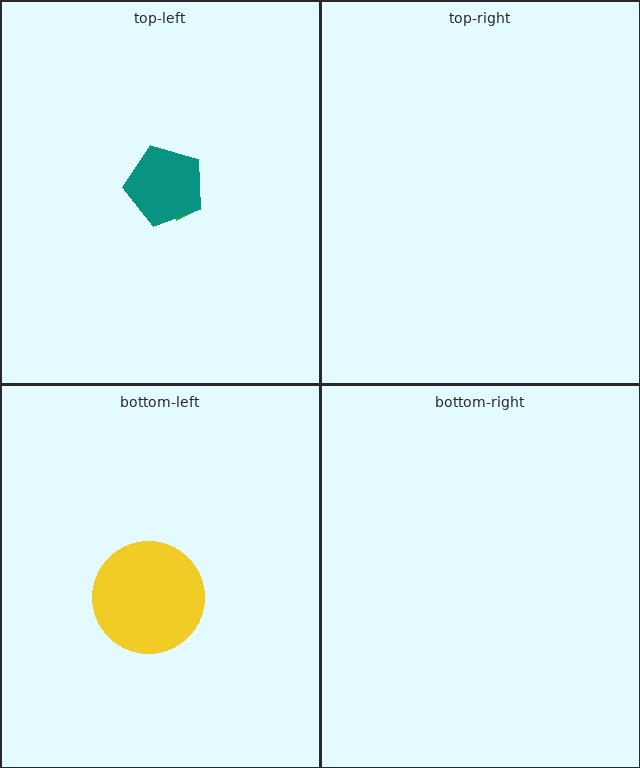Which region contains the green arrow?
The top-left region.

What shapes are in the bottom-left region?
The yellow circle.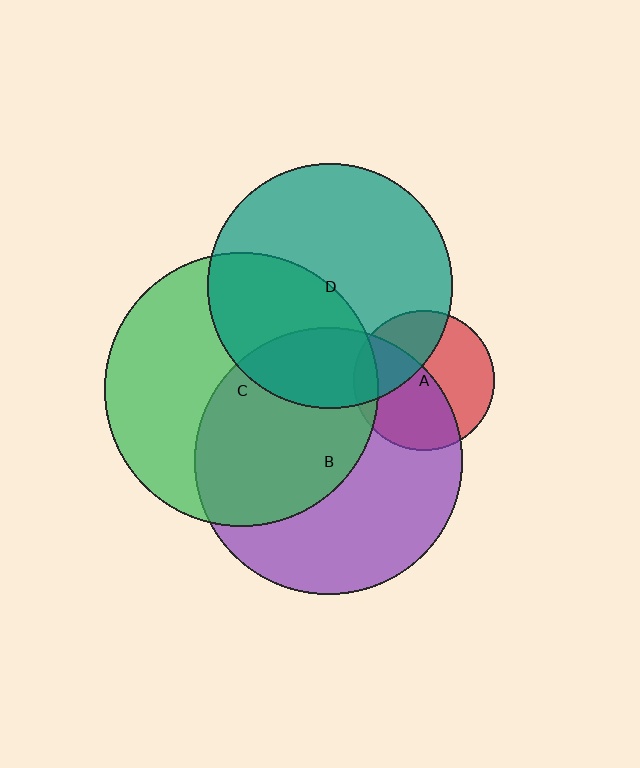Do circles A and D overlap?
Yes.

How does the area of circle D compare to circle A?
Approximately 3.0 times.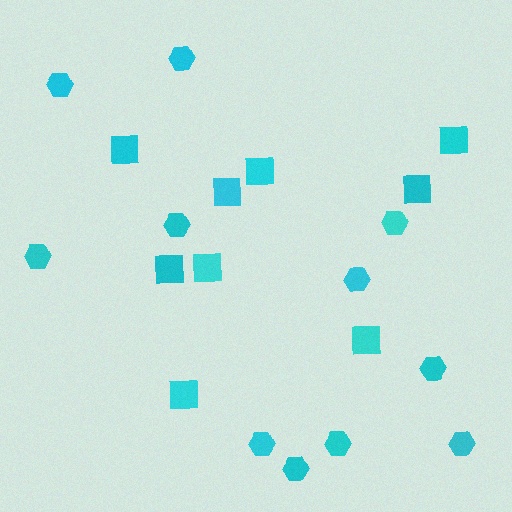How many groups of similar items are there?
There are 2 groups: one group of hexagons (11) and one group of squares (9).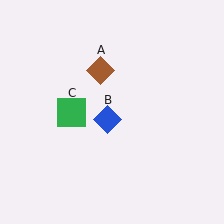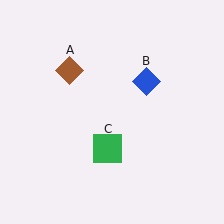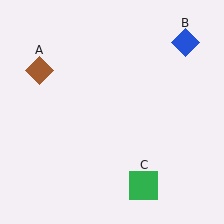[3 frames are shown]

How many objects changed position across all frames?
3 objects changed position: brown diamond (object A), blue diamond (object B), green square (object C).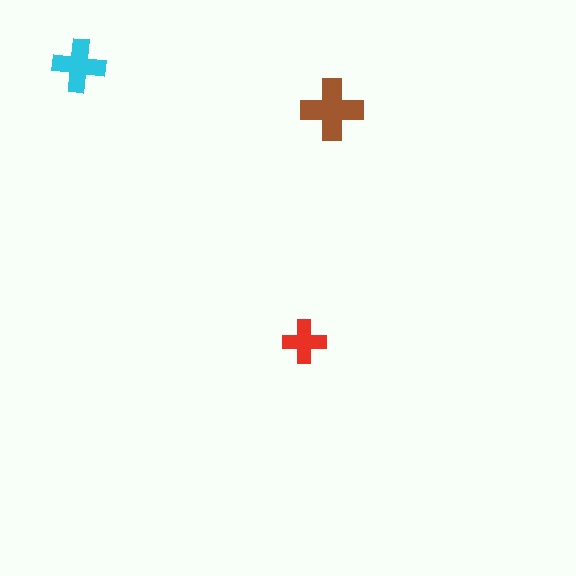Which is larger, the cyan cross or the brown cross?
The brown one.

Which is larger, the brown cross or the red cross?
The brown one.